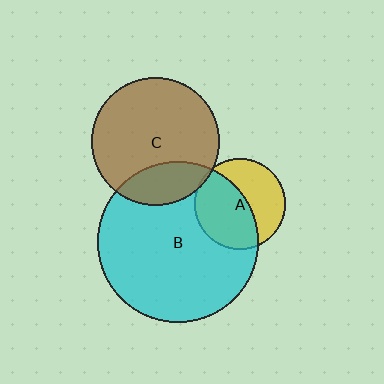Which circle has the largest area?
Circle B (cyan).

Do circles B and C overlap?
Yes.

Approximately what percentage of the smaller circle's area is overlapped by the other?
Approximately 20%.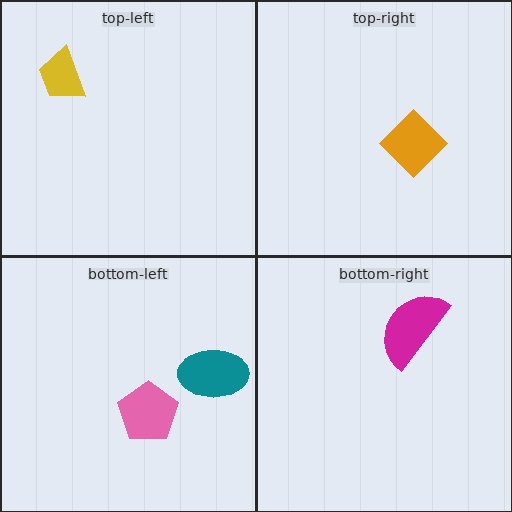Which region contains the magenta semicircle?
The bottom-right region.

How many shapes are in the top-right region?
1.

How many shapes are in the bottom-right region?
1.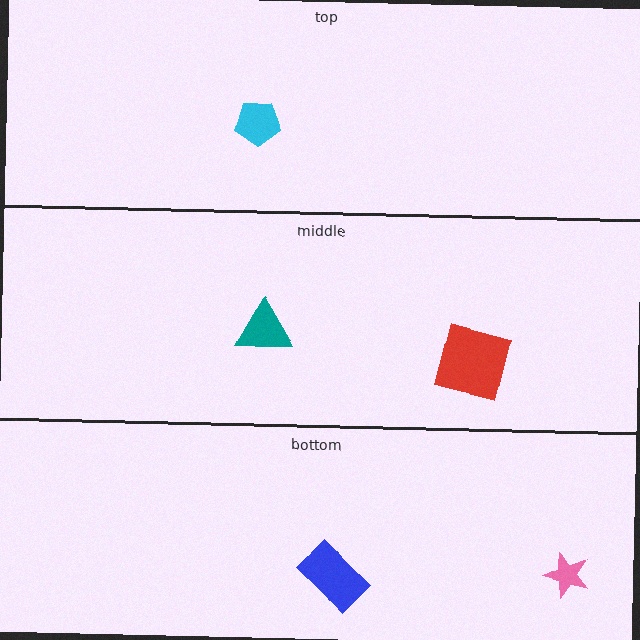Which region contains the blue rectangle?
The bottom region.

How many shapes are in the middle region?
2.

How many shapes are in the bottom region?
2.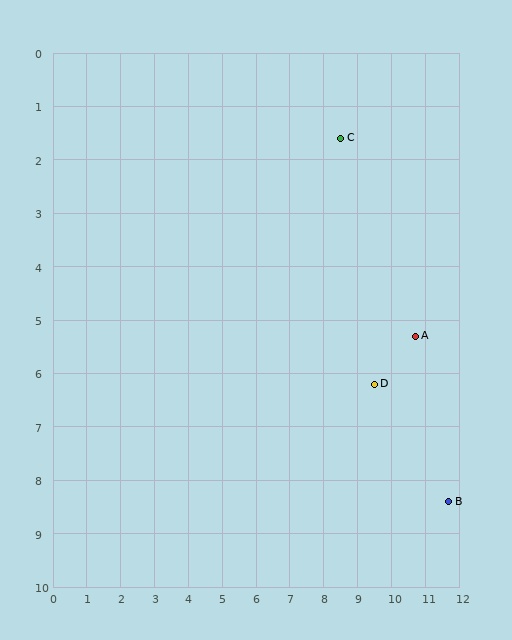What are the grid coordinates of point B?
Point B is at approximately (11.7, 8.4).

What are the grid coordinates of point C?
Point C is at approximately (8.5, 1.6).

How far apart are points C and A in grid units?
Points C and A are about 4.3 grid units apart.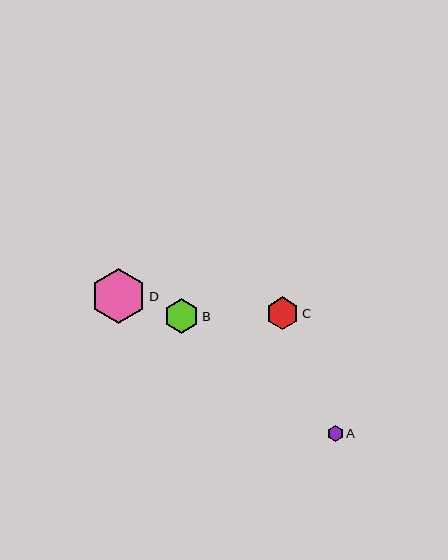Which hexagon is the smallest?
Hexagon A is the smallest with a size of approximately 16 pixels.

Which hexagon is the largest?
Hexagon D is the largest with a size of approximately 55 pixels.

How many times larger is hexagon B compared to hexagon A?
Hexagon B is approximately 2.2 times the size of hexagon A.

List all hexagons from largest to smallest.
From largest to smallest: D, B, C, A.